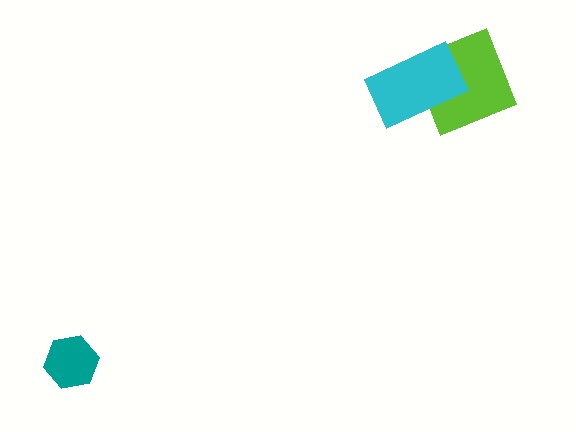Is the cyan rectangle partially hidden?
No, no other shape covers it.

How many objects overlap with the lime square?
1 object overlaps with the lime square.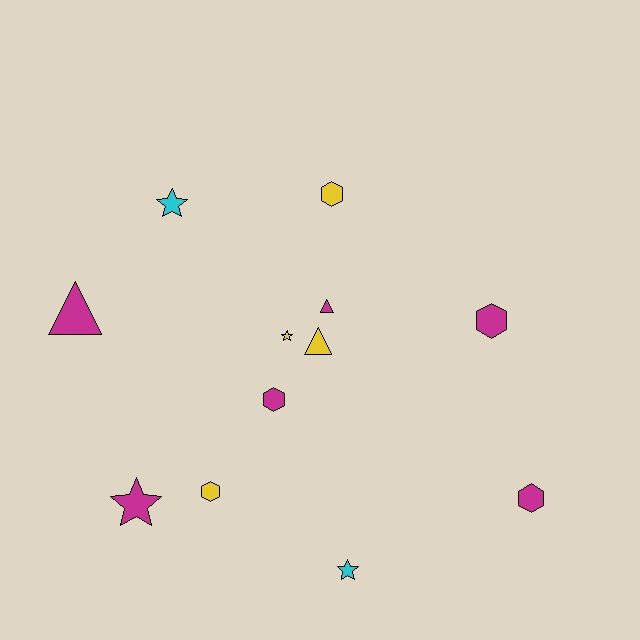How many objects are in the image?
There are 12 objects.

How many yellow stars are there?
There is 1 yellow star.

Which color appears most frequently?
Magenta, with 6 objects.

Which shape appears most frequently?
Hexagon, with 5 objects.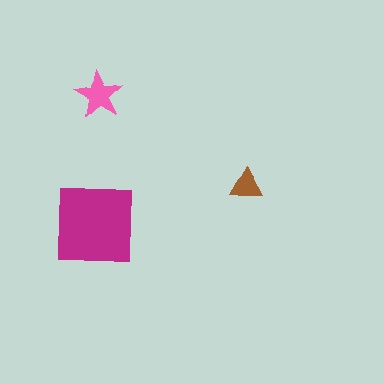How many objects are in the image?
There are 3 objects in the image.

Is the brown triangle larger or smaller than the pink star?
Smaller.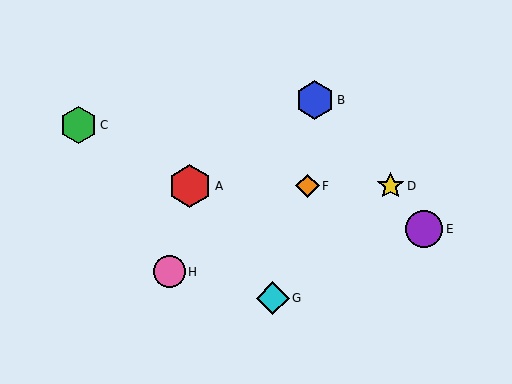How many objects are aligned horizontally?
3 objects (A, D, F) are aligned horizontally.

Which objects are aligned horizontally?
Objects A, D, F are aligned horizontally.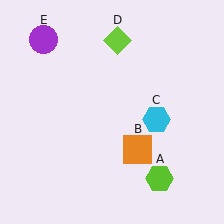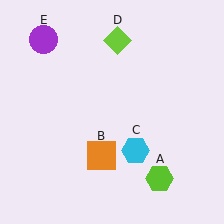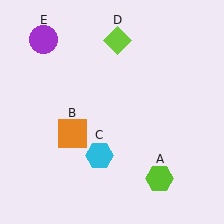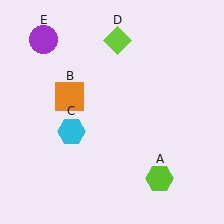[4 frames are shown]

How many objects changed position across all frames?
2 objects changed position: orange square (object B), cyan hexagon (object C).